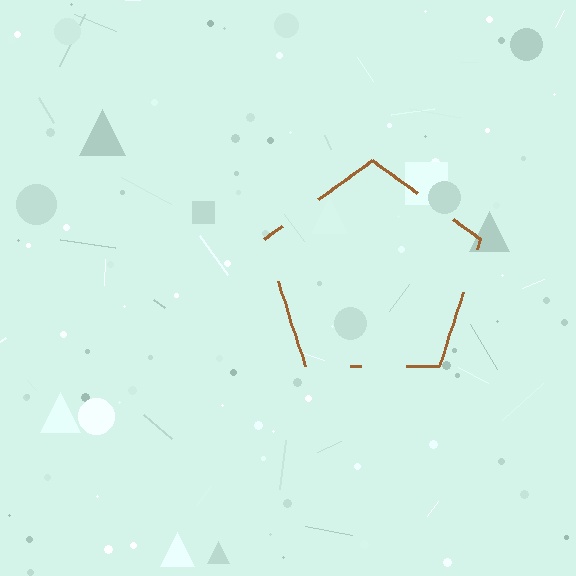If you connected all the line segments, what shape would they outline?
They would outline a pentagon.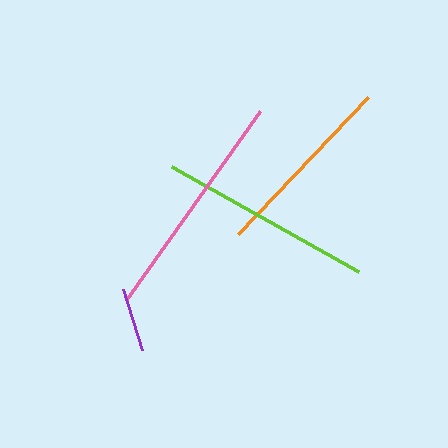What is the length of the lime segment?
The lime segment is approximately 215 pixels long.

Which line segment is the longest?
The pink line is the longest at approximately 232 pixels.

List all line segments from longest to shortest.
From longest to shortest: pink, lime, orange, purple.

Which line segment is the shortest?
The purple line is the shortest at approximately 64 pixels.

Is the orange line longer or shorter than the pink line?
The pink line is longer than the orange line.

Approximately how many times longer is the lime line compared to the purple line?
The lime line is approximately 3.3 times the length of the purple line.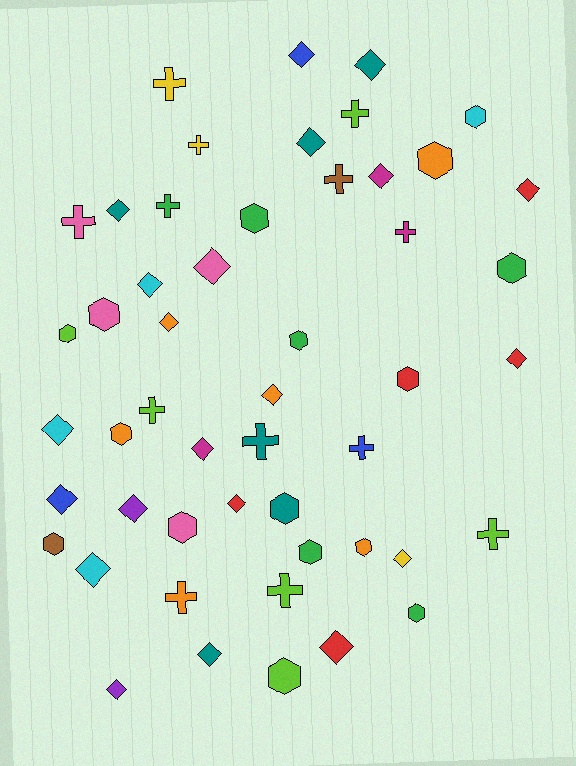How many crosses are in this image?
There are 13 crosses.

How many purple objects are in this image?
There are 2 purple objects.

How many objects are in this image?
There are 50 objects.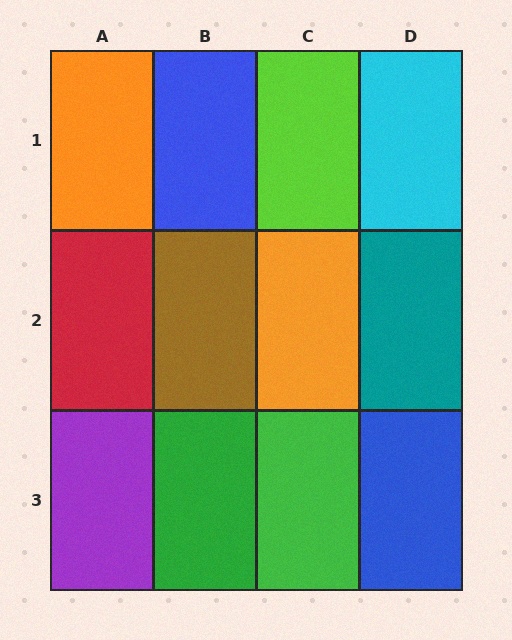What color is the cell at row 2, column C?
Orange.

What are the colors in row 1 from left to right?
Orange, blue, lime, cyan.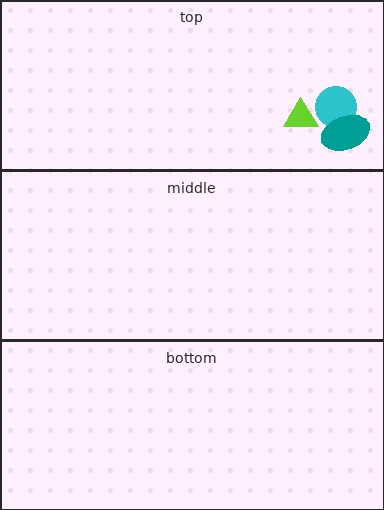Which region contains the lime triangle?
The top region.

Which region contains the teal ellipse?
The top region.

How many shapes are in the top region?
3.